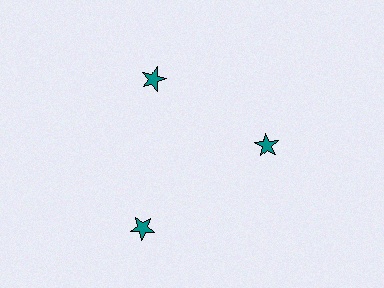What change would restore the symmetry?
The symmetry would be restored by moving it inward, back onto the ring so that all 3 stars sit at equal angles and equal distance from the center.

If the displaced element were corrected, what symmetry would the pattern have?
It would have 3-fold rotational symmetry — the pattern would map onto itself every 120 degrees.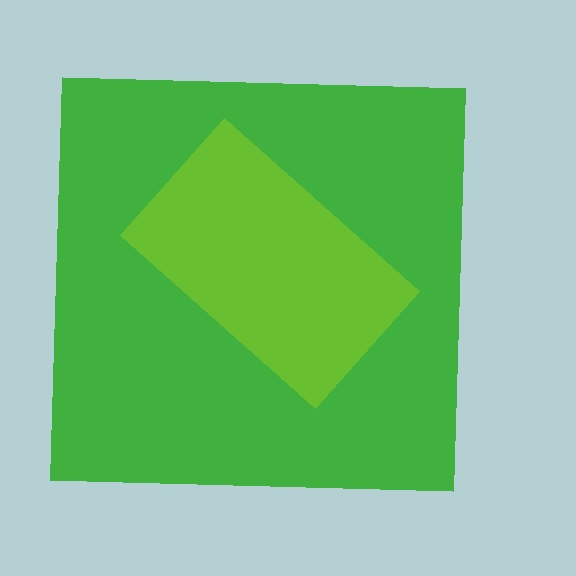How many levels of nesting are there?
2.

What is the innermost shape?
The lime rectangle.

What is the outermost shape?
The green square.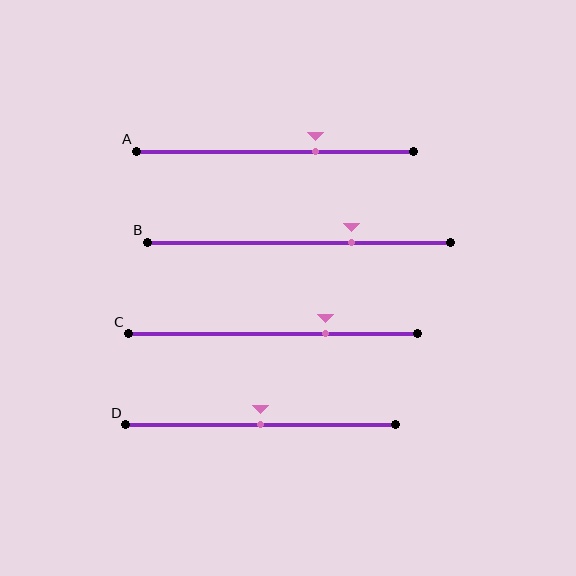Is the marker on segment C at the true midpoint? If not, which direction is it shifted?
No, the marker on segment C is shifted to the right by about 18% of the segment length.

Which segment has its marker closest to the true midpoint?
Segment D has its marker closest to the true midpoint.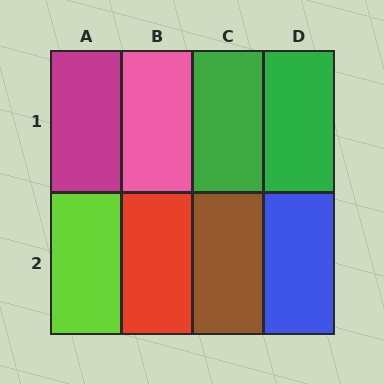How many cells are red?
1 cell is red.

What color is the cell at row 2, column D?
Blue.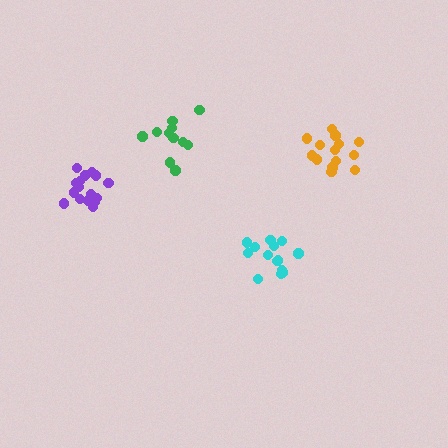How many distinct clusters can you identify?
There are 4 distinct clusters.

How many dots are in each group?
Group 1: 11 dots, Group 2: 14 dots, Group 3: 16 dots, Group 4: 15 dots (56 total).